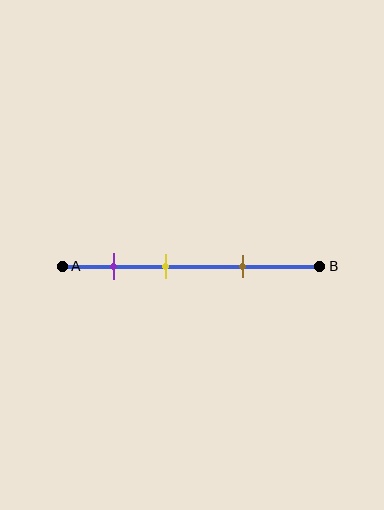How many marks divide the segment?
There are 3 marks dividing the segment.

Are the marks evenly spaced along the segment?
Yes, the marks are approximately evenly spaced.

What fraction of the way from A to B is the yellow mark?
The yellow mark is approximately 40% (0.4) of the way from A to B.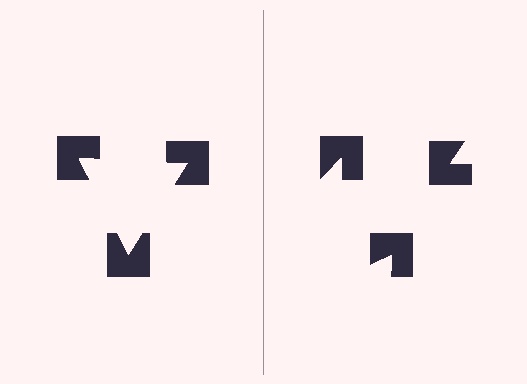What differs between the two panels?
The notched squares are positioned identically on both sides; only the wedge orientations differ. On the left they align to a triangle; on the right they are misaligned.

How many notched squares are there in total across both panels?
6 — 3 on each side.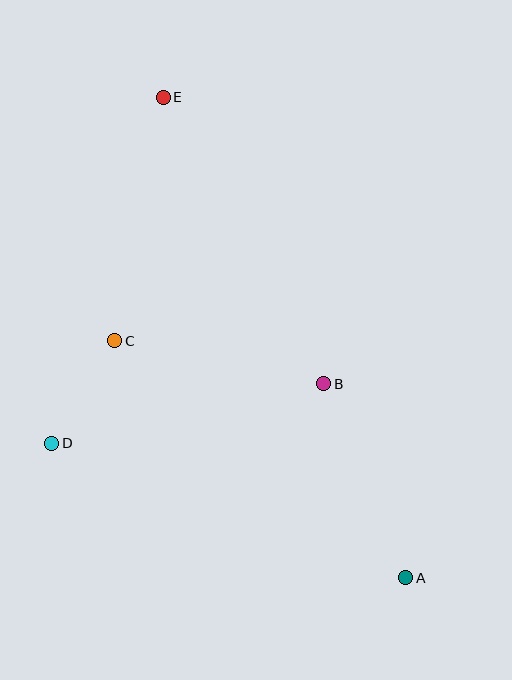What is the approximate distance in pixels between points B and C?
The distance between B and C is approximately 213 pixels.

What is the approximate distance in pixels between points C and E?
The distance between C and E is approximately 248 pixels.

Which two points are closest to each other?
Points C and D are closest to each other.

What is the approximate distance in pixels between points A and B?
The distance between A and B is approximately 211 pixels.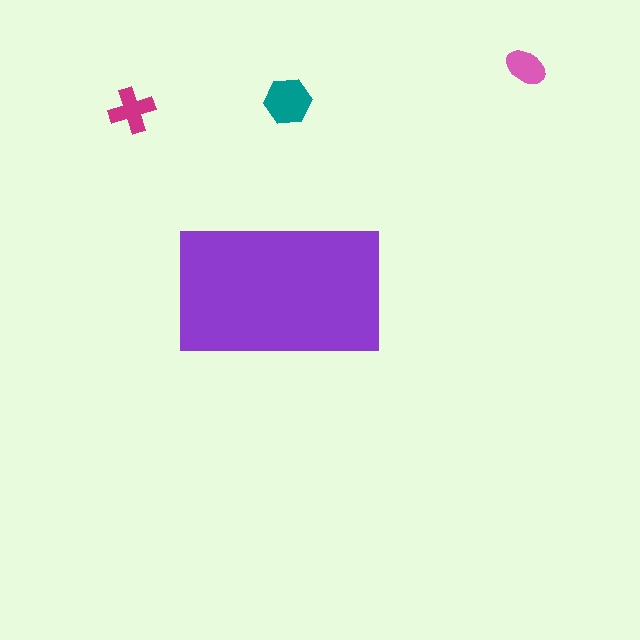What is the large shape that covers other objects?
A purple rectangle.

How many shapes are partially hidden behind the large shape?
0 shapes are partially hidden.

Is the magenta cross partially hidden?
No, the magenta cross is fully visible.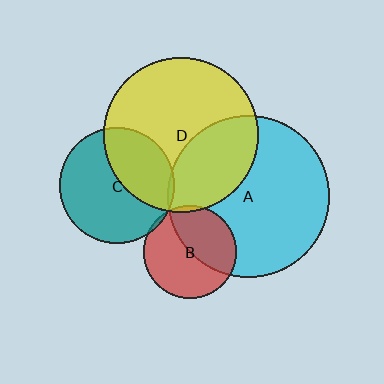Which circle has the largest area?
Circle A (cyan).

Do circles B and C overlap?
Yes.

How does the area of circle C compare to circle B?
Approximately 1.5 times.